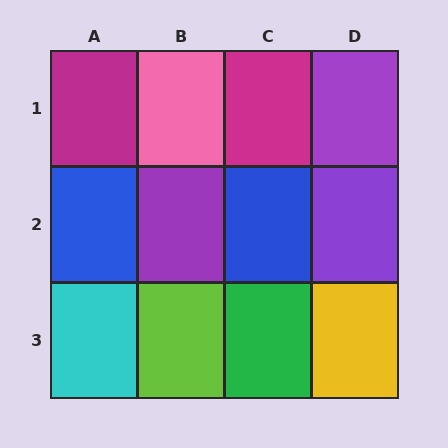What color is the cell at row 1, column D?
Purple.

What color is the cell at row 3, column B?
Lime.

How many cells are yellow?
1 cell is yellow.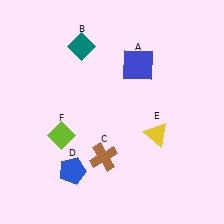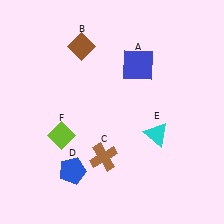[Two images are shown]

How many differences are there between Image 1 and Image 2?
There are 2 differences between the two images.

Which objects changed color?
B changed from teal to brown. E changed from yellow to cyan.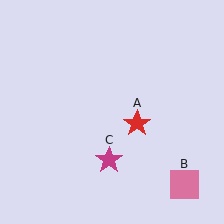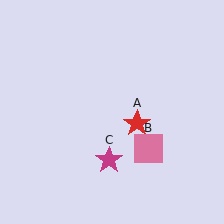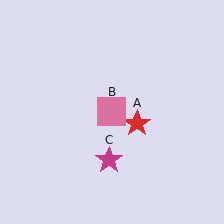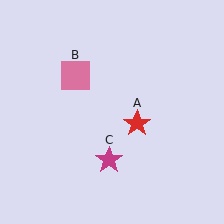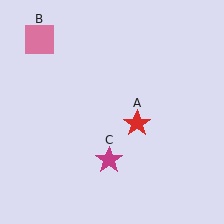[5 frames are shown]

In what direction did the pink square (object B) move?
The pink square (object B) moved up and to the left.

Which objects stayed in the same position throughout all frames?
Red star (object A) and magenta star (object C) remained stationary.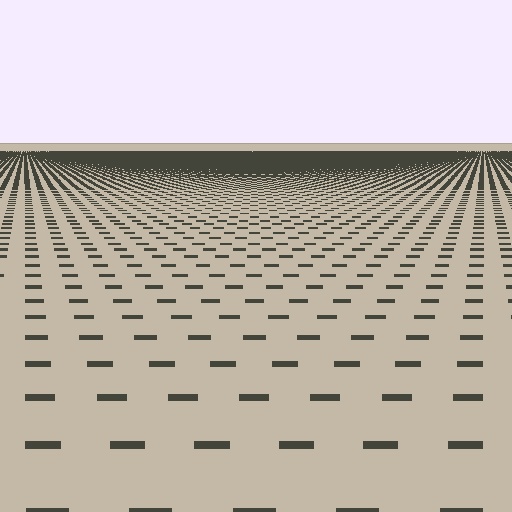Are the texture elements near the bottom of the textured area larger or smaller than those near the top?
Larger. Near the bottom, elements are closer to the viewer and appear at a bigger on-screen size.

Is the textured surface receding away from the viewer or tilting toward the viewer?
The surface is receding away from the viewer. Texture elements get smaller and denser toward the top.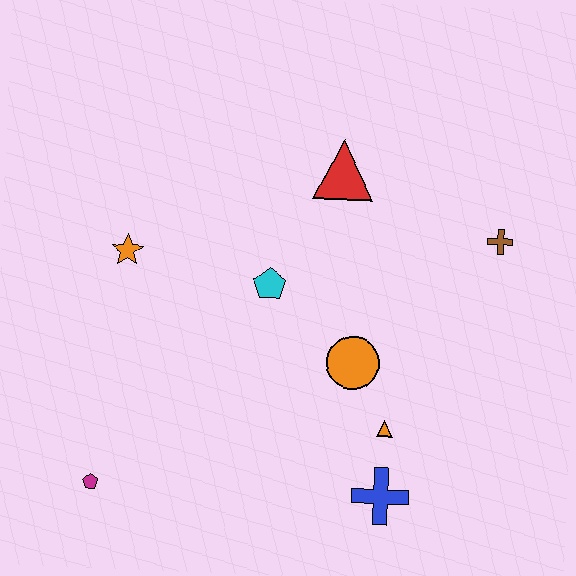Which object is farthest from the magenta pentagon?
The brown cross is farthest from the magenta pentagon.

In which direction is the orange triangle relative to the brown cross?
The orange triangle is below the brown cross.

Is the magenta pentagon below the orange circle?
Yes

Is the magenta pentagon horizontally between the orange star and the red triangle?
No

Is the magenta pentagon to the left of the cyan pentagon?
Yes